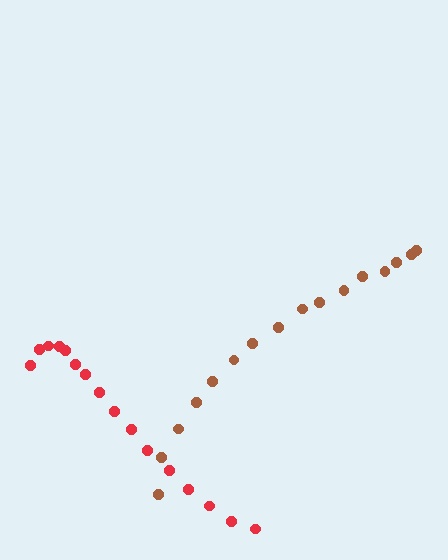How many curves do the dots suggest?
There are 2 distinct paths.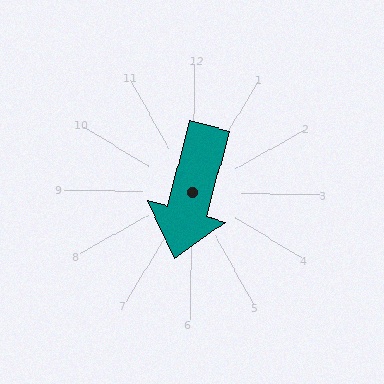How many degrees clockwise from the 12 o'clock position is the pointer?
Approximately 194 degrees.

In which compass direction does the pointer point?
South.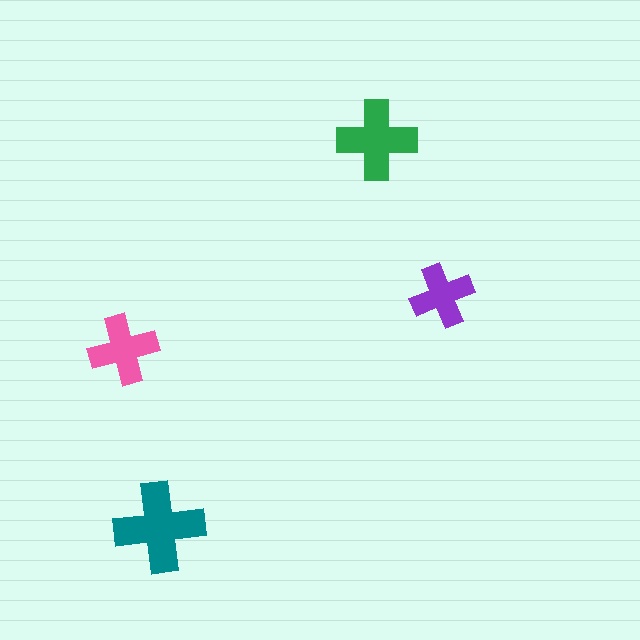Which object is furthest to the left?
The pink cross is leftmost.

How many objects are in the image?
There are 4 objects in the image.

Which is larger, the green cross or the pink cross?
The green one.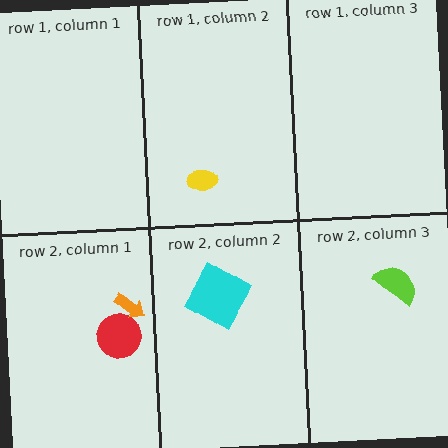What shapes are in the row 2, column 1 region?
The red circle, the orange arrow.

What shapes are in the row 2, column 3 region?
The lime semicircle.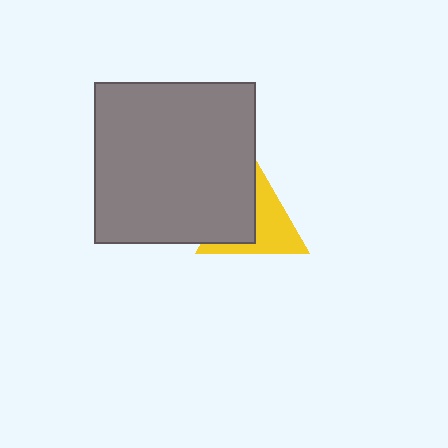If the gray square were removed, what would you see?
You would see the complete yellow triangle.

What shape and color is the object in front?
The object in front is a gray square.